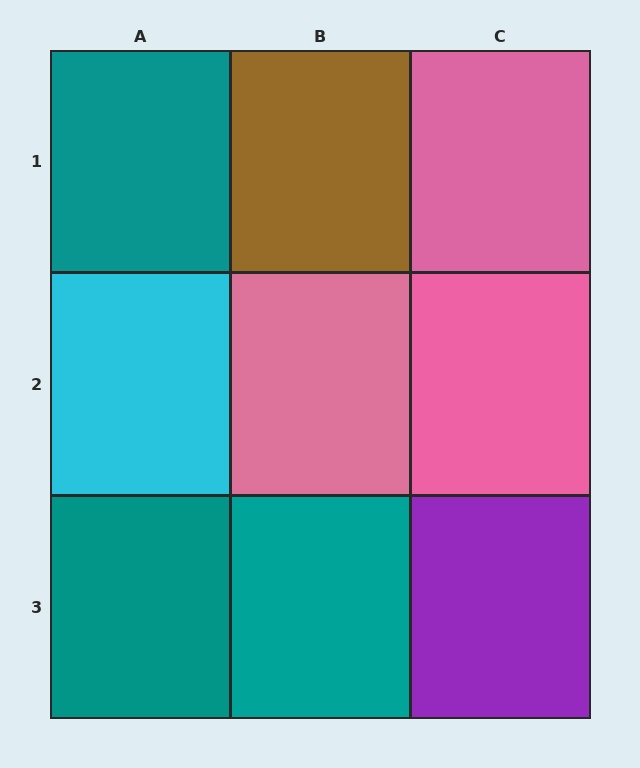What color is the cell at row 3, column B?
Teal.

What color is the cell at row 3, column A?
Teal.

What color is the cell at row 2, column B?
Pink.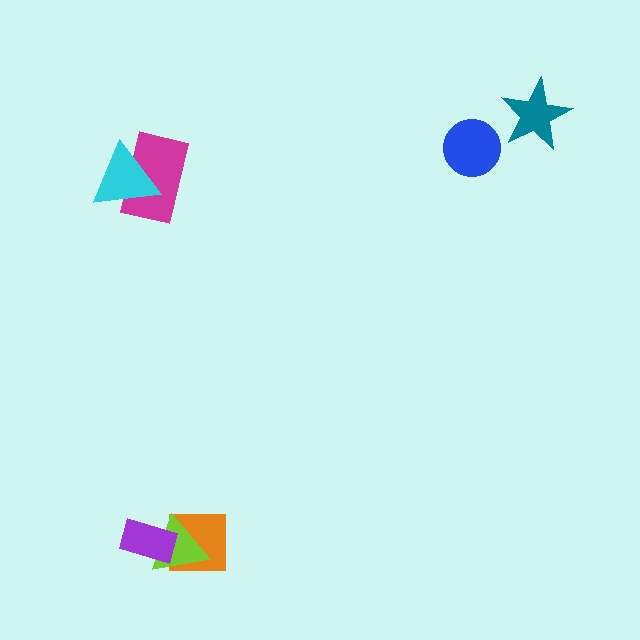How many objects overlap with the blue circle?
0 objects overlap with the blue circle.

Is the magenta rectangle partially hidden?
Yes, it is partially covered by another shape.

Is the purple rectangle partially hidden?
No, no other shape covers it.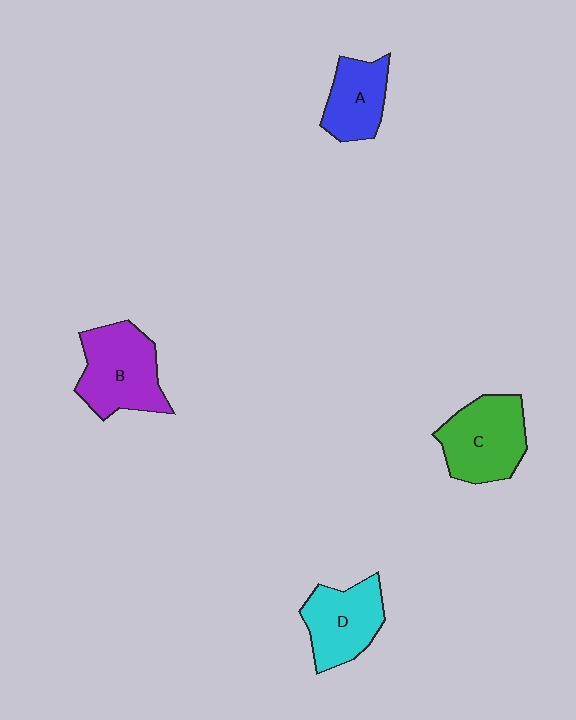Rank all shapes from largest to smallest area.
From largest to smallest: B (purple), C (green), D (cyan), A (blue).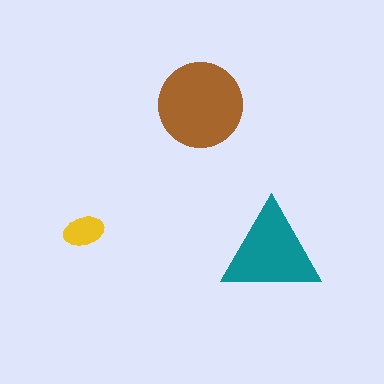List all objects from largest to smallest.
The brown circle, the teal triangle, the yellow ellipse.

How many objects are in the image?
There are 3 objects in the image.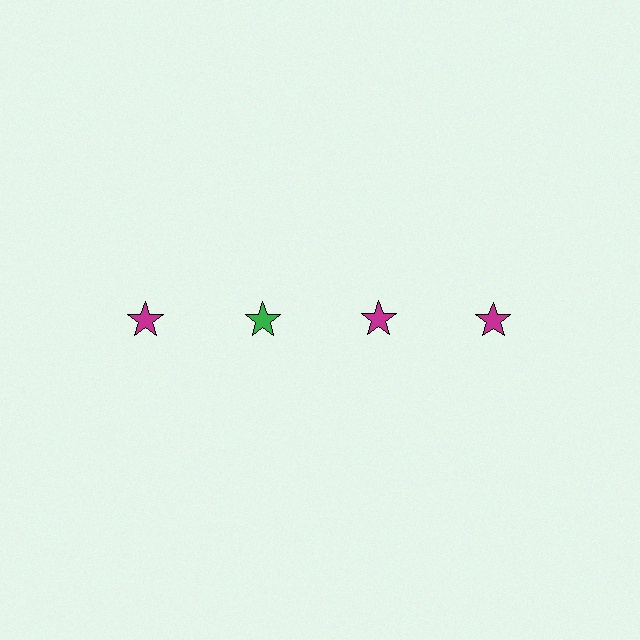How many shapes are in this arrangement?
There are 4 shapes arranged in a grid pattern.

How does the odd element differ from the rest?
It has a different color: green instead of magenta.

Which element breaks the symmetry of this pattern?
The green star in the top row, second from left column breaks the symmetry. All other shapes are magenta stars.